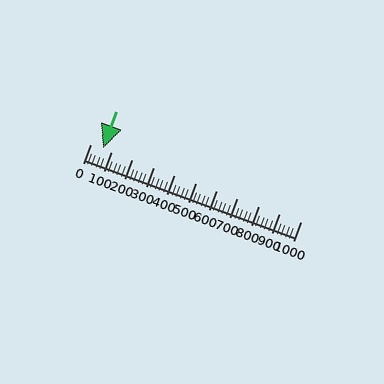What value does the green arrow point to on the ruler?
The green arrow points to approximately 60.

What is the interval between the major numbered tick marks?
The major tick marks are spaced 100 units apart.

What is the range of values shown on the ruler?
The ruler shows values from 0 to 1000.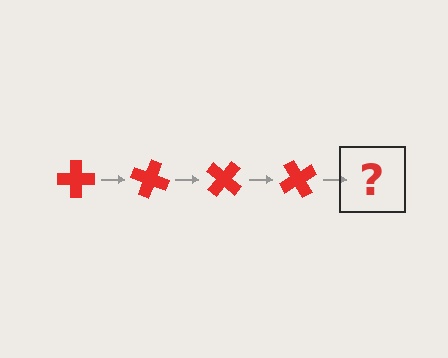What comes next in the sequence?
The next element should be a red cross rotated 80 degrees.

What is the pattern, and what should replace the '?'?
The pattern is that the cross rotates 20 degrees each step. The '?' should be a red cross rotated 80 degrees.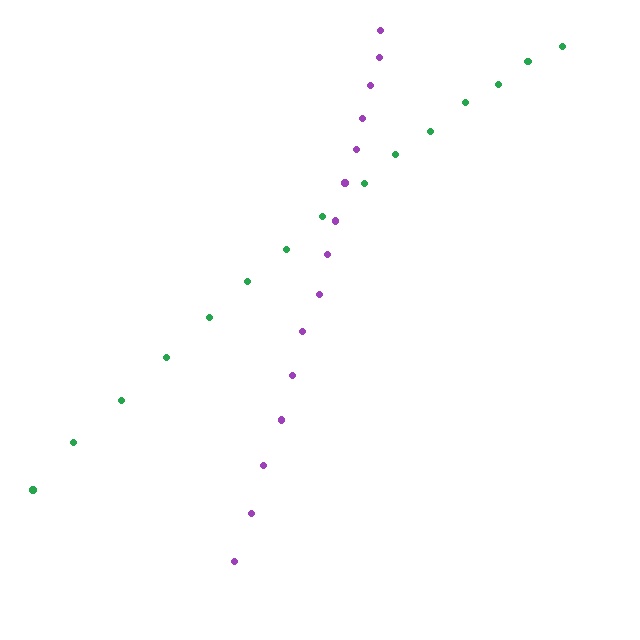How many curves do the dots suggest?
There are 2 distinct paths.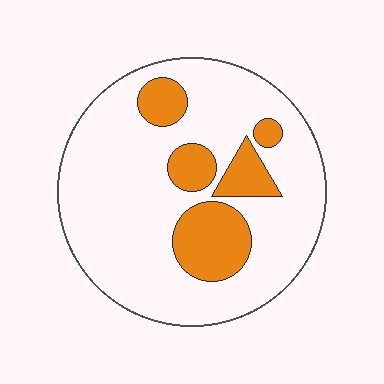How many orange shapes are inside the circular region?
5.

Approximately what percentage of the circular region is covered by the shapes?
Approximately 20%.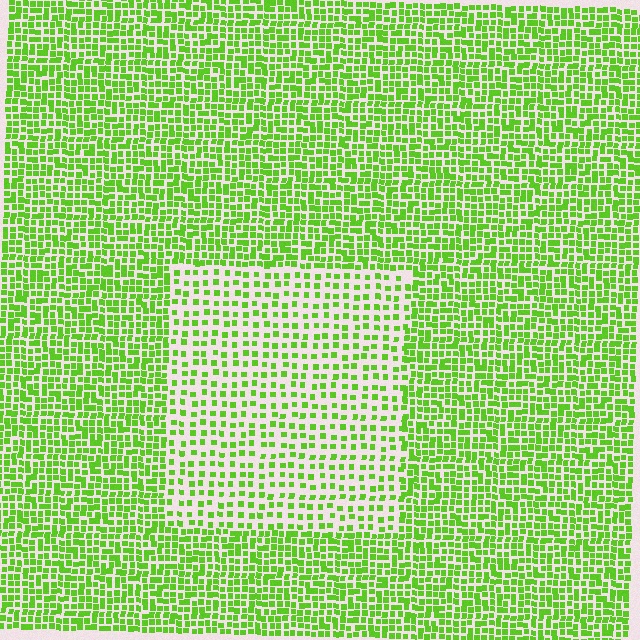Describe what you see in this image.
The image contains small lime elements arranged at two different densities. A rectangle-shaped region is visible where the elements are less densely packed than the surrounding area.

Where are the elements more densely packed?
The elements are more densely packed outside the rectangle boundary.